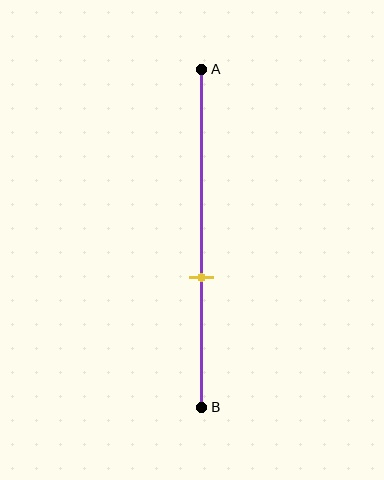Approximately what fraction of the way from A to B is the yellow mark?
The yellow mark is approximately 60% of the way from A to B.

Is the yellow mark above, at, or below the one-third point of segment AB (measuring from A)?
The yellow mark is below the one-third point of segment AB.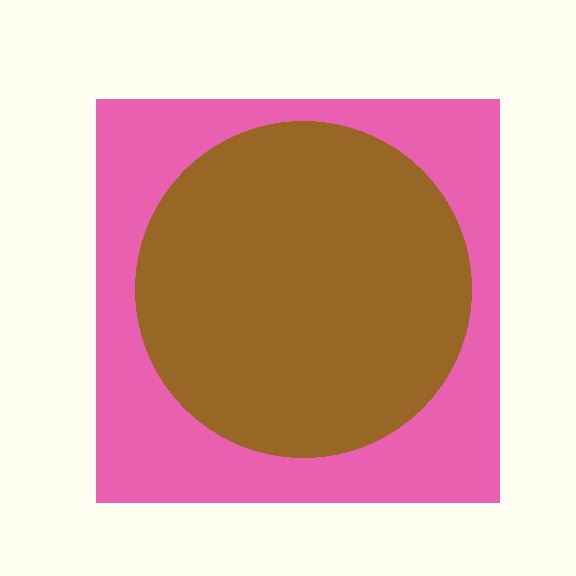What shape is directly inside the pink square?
The brown circle.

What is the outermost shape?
The pink square.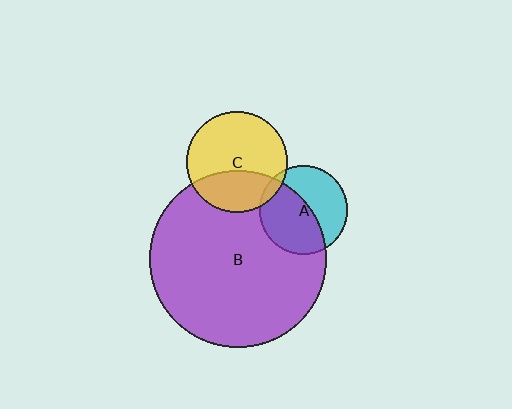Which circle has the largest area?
Circle B (purple).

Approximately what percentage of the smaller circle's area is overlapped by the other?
Approximately 55%.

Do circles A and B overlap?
Yes.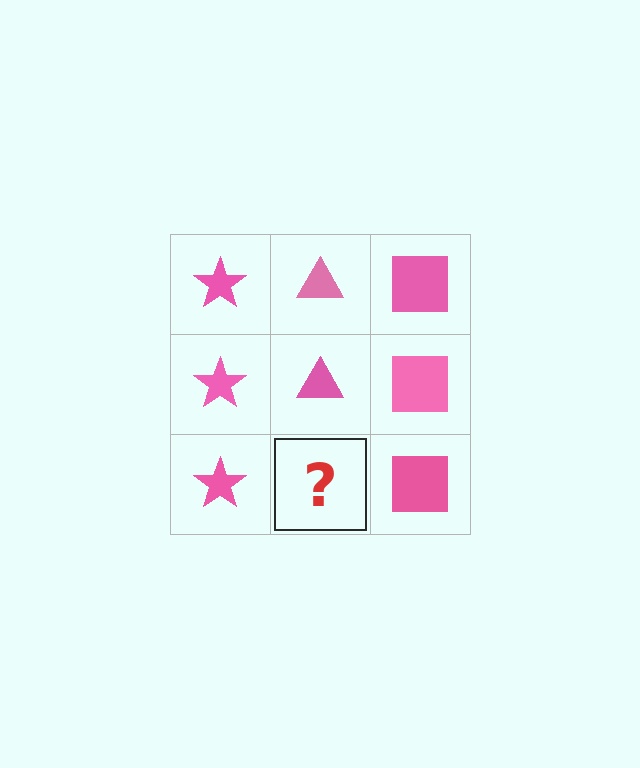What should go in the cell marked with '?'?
The missing cell should contain a pink triangle.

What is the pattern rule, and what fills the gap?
The rule is that each column has a consistent shape. The gap should be filled with a pink triangle.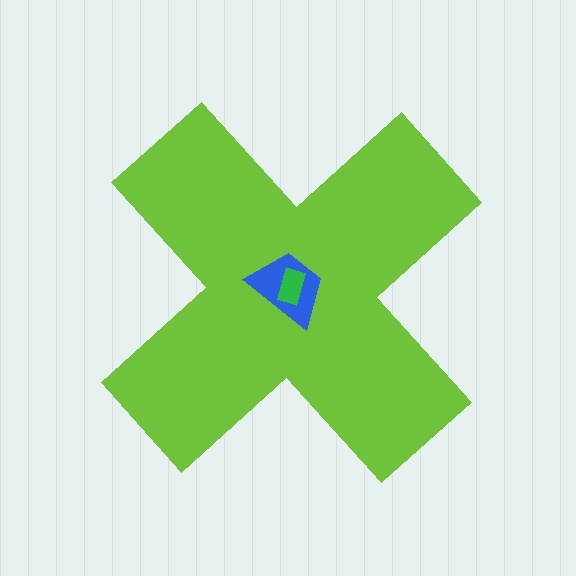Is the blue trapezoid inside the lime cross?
Yes.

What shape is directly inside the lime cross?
The blue trapezoid.